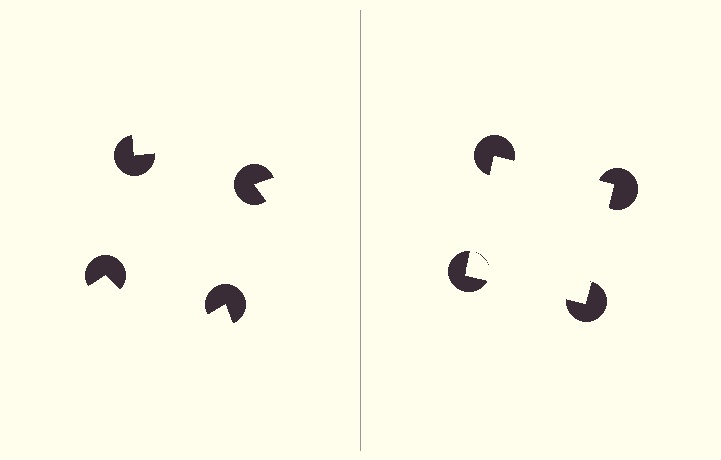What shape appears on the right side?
An illusory square.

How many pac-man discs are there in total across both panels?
8 — 4 on each side.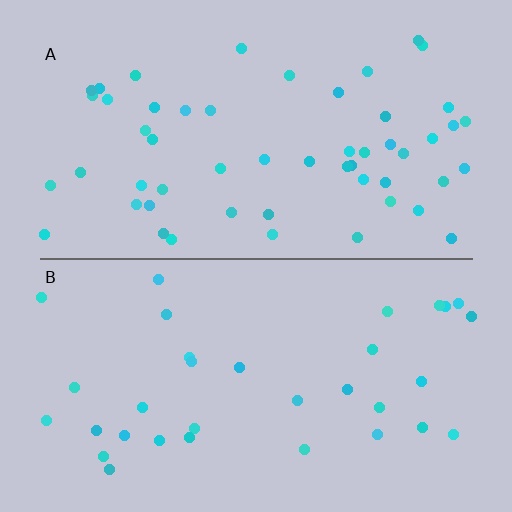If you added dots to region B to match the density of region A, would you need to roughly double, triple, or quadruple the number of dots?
Approximately double.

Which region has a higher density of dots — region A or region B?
A (the top).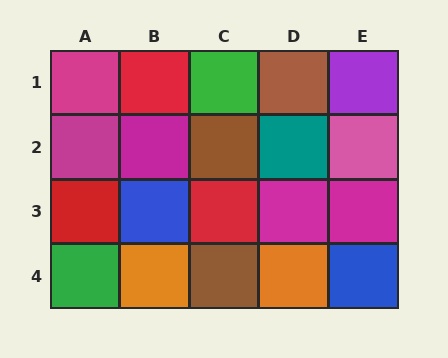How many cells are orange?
2 cells are orange.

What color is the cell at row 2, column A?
Magenta.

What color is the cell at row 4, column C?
Brown.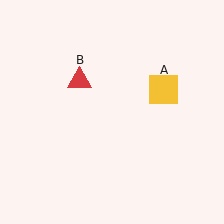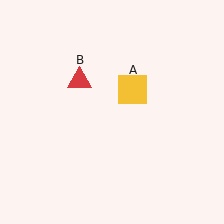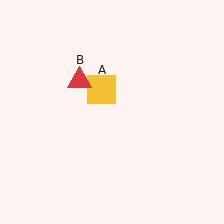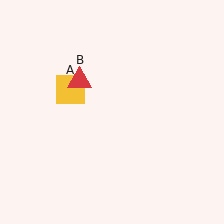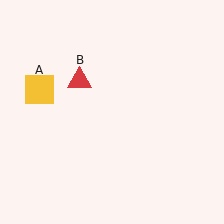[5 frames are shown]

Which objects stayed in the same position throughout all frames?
Red triangle (object B) remained stationary.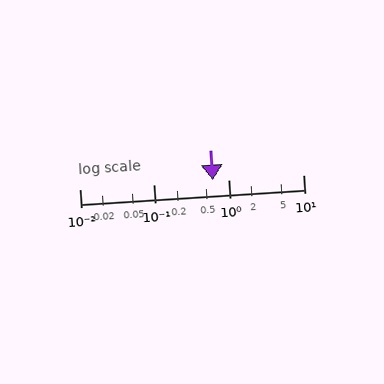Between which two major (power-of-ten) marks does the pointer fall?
The pointer is between 0.1 and 1.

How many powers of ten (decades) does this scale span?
The scale spans 3 decades, from 0.01 to 10.